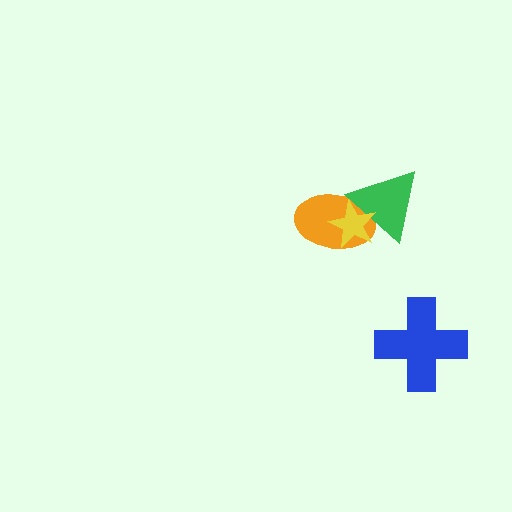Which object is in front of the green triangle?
The yellow star is in front of the green triangle.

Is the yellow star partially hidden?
No, no other shape covers it.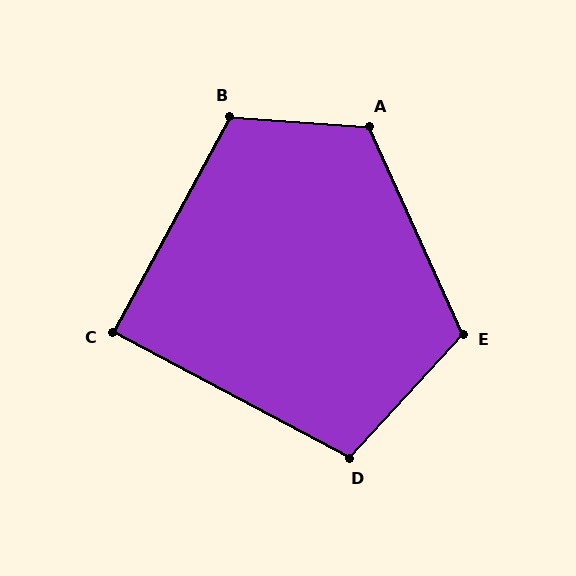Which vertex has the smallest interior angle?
C, at approximately 90 degrees.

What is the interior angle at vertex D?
Approximately 105 degrees (obtuse).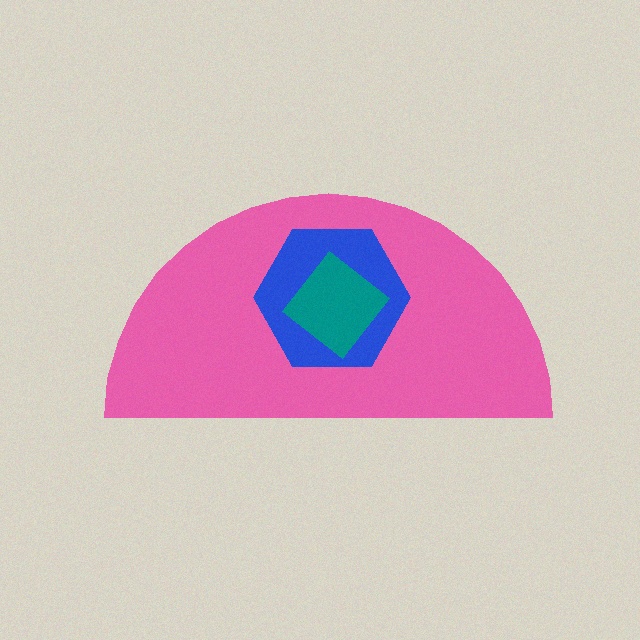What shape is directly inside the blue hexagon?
The teal diamond.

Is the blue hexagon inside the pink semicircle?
Yes.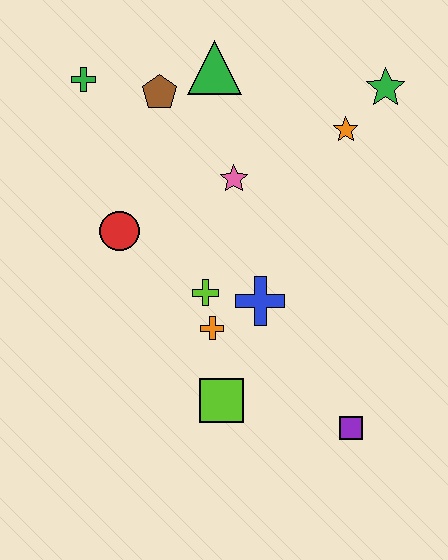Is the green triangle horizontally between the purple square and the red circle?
Yes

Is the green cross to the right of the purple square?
No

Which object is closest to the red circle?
The lime cross is closest to the red circle.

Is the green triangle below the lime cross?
No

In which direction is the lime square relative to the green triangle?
The lime square is below the green triangle.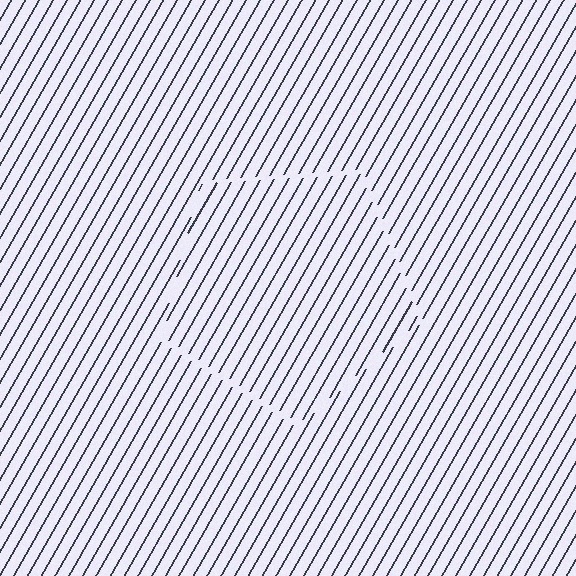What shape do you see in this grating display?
An illusory pentagon. The interior of the shape contains the same grating, shifted by half a period — the contour is defined by the phase discontinuity where line-ends from the inner and outer gratings abut.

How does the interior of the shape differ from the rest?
The interior of the shape contains the same grating, shifted by half a period — the contour is defined by the phase discontinuity where line-ends from the inner and outer gratings abut.